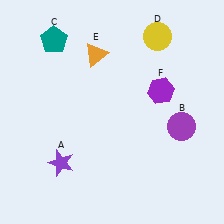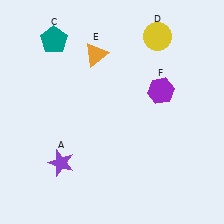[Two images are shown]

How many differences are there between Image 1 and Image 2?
There is 1 difference between the two images.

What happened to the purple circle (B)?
The purple circle (B) was removed in Image 2. It was in the bottom-right area of Image 1.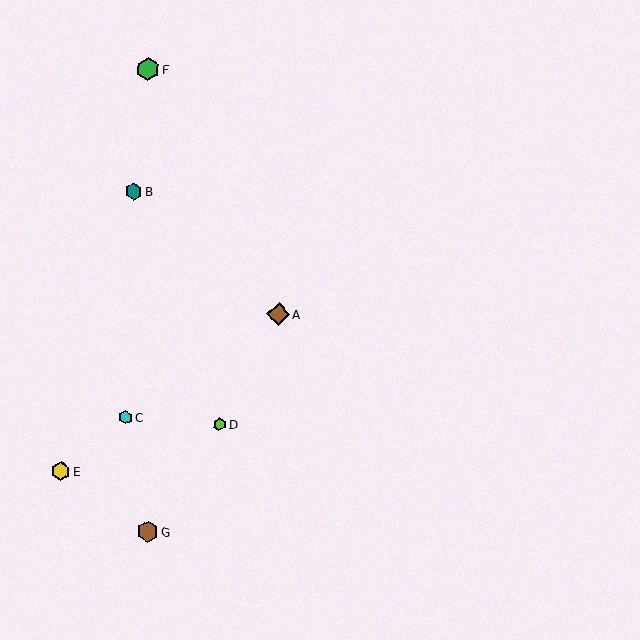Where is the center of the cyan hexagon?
The center of the cyan hexagon is at (125, 417).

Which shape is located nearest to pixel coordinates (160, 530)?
The brown hexagon (labeled G) at (148, 532) is nearest to that location.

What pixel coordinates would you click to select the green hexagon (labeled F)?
Click at (148, 69) to select the green hexagon F.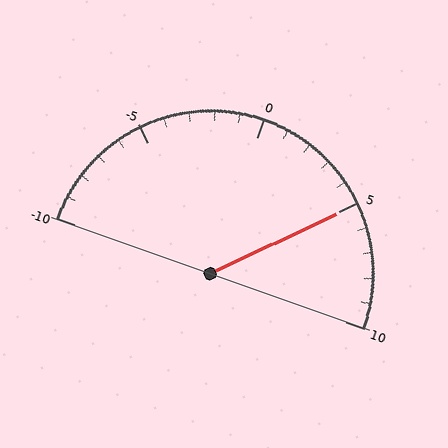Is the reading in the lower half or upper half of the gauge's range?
The reading is in the upper half of the range (-10 to 10).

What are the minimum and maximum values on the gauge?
The gauge ranges from -10 to 10.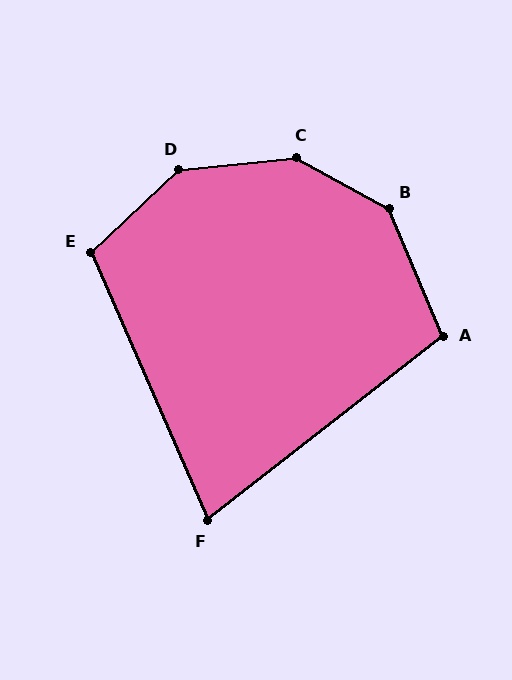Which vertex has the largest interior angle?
C, at approximately 145 degrees.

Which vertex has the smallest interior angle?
F, at approximately 76 degrees.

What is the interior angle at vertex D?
Approximately 143 degrees (obtuse).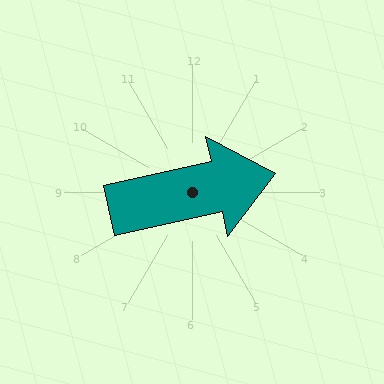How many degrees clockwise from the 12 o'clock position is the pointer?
Approximately 78 degrees.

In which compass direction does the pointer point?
East.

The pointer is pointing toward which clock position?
Roughly 3 o'clock.